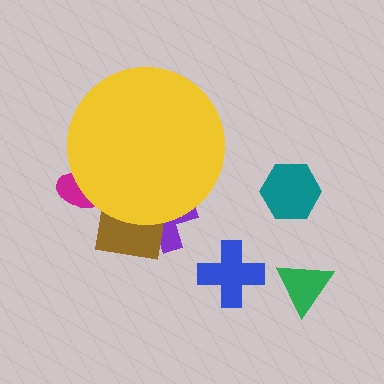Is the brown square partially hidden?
Yes, the brown square is partially hidden behind the yellow circle.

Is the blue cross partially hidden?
No, the blue cross is fully visible.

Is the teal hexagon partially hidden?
No, the teal hexagon is fully visible.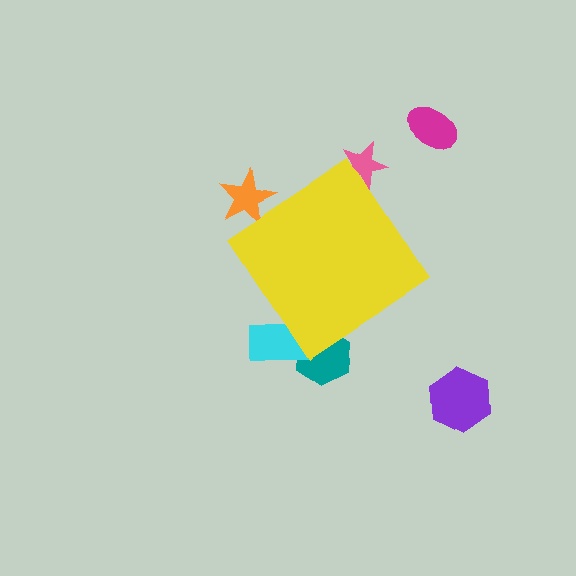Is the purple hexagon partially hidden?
No, the purple hexagon is fully visible.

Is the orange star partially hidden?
Yes, the orange star is partially hidden behind the yellow diamond.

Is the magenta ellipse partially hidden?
No, the magenta ellipse is fully visible.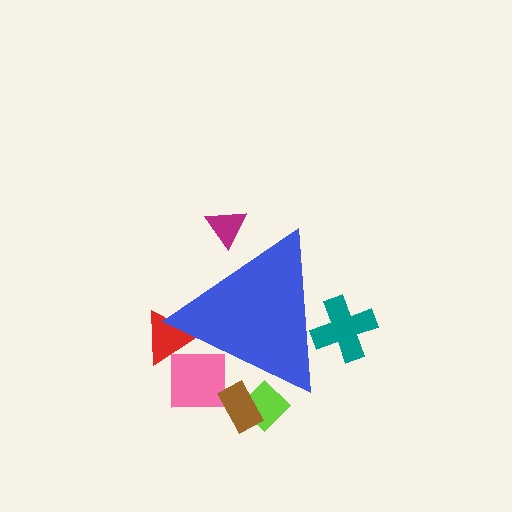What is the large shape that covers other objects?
A blue triangle.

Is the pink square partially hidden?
Yes, the pink square is partially hidden behind the blue triangle.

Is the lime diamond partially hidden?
Yes, the lime diamond is partially hidden behind the blue triangle.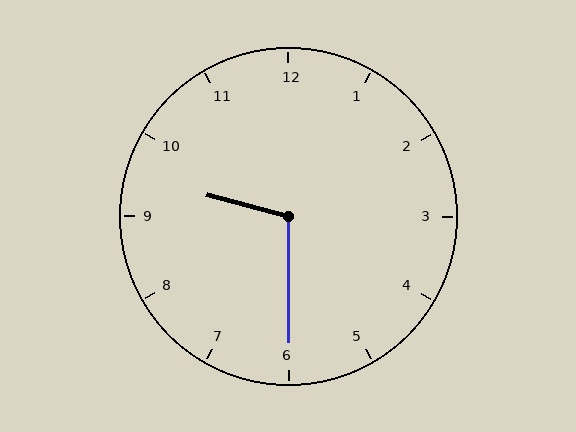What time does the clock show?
9:30.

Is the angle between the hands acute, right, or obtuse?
It is obtuse.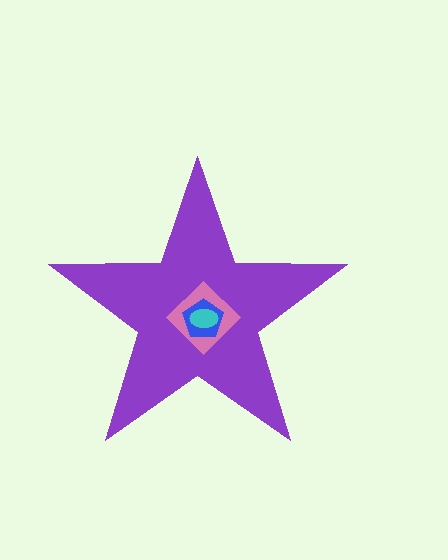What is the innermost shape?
The cyan ellipse.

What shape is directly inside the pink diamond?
The blue pentagon.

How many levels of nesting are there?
4.